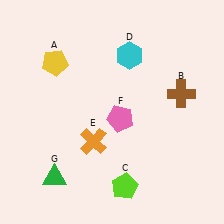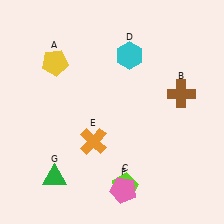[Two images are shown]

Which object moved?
The pink pentagon (F) moved down.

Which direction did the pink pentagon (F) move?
The pink pentagon (F) moved down.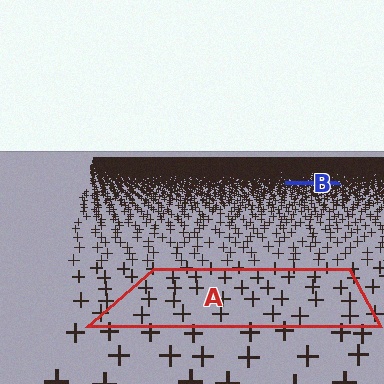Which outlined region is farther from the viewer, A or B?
Region B is farther from the viewer — the texture elements inside it appear smaller and more densely packed.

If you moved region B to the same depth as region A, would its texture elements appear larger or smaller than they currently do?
They would appear larger. At a closer depth, the same texture elements are projected at a bigger on-screen size.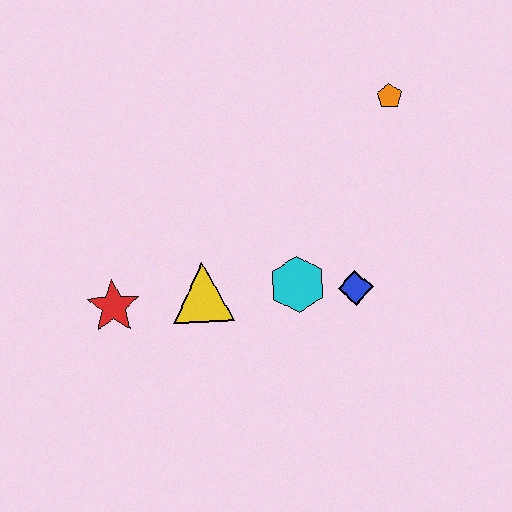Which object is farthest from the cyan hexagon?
The orange pentagon is farthest from the cyan hexagon.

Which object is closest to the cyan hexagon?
The blue diamond is closest to the cyan hexagon.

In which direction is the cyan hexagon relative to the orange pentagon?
The cyan hexagon is below the orange pentagon.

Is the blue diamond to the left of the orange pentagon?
Yes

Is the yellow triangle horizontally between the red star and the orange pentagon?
Yes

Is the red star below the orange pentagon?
Yes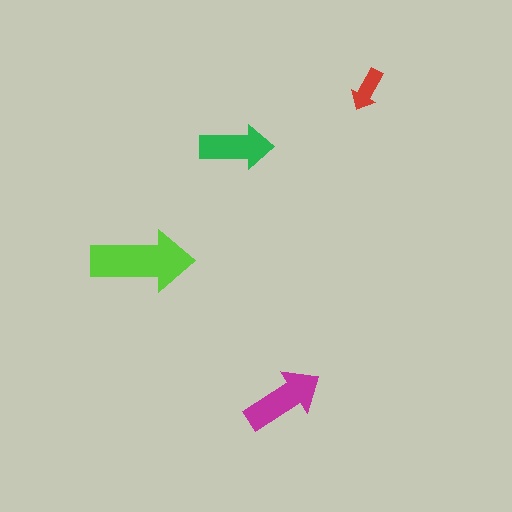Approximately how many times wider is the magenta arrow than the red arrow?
About 2 times wider.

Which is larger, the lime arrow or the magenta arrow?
The lime one.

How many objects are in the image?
There are 4 objects in the image.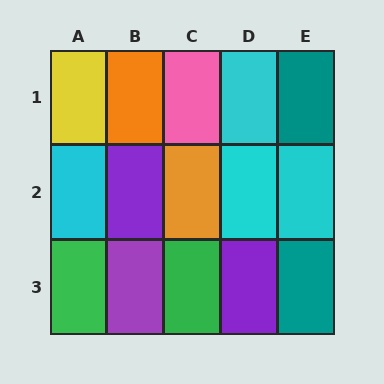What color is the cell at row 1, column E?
Teal.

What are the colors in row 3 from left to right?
Green, purple, green, purple, teal.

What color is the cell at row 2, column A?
Cyan.